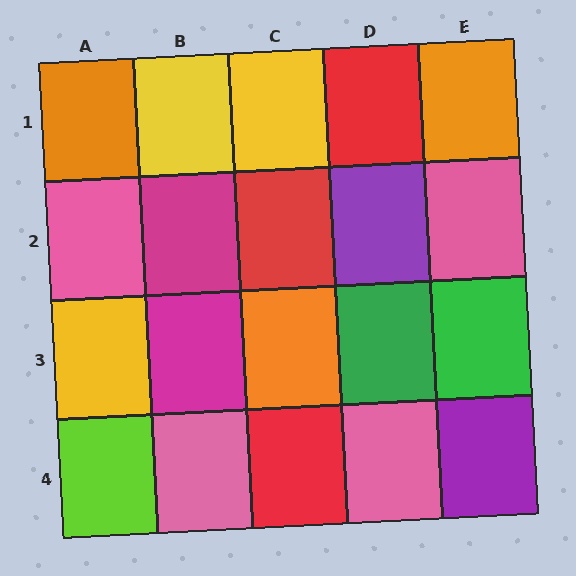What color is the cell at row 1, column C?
Yellow.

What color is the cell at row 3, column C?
Orange.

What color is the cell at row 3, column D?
Green.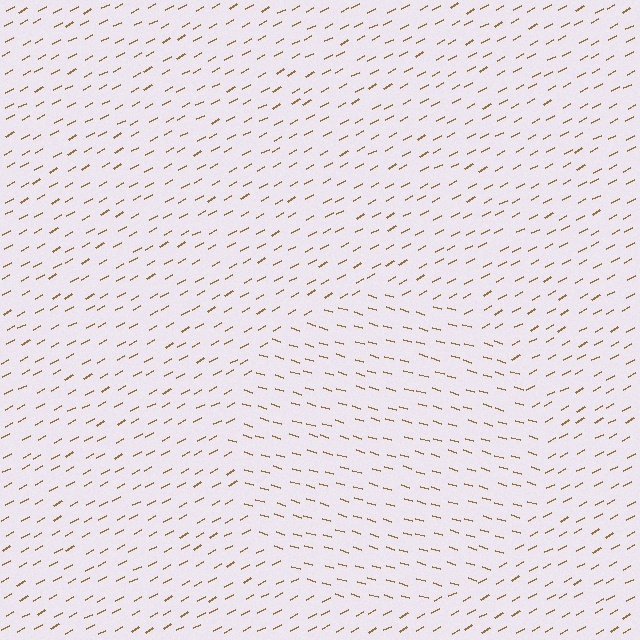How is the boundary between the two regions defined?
The boundary is defined purely by a change in line orientation (approximately 45 degrees difference). All lines are the same color and thickness.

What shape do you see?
I see a circle.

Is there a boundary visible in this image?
Yes, there is a texture boundary formed by a change in line orientation.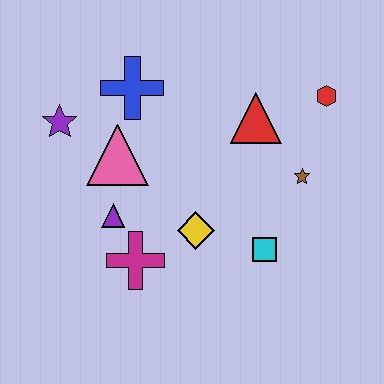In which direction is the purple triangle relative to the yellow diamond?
The purple triangle is to the left of the yellow diamond.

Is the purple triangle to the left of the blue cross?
Yes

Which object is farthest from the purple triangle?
The red hexagon is farthest from the purple triangle.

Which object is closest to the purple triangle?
The magenta cross is closest to the purple triangle.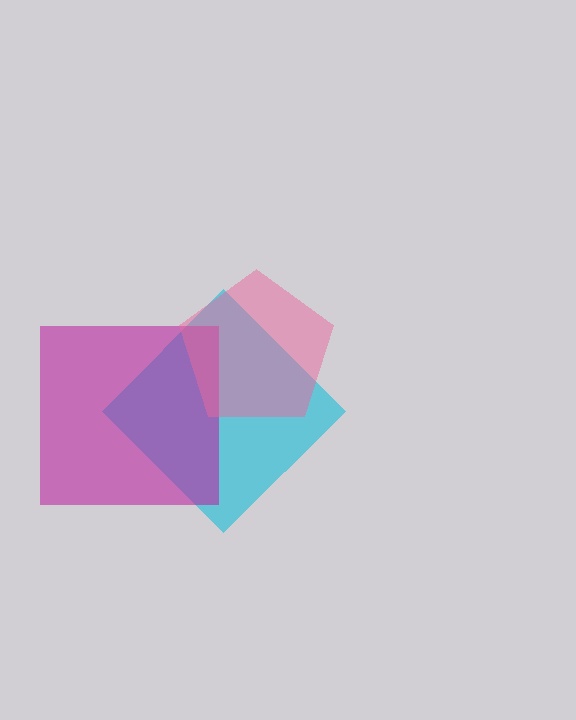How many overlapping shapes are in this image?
There are 3 overlapping shapes in the image.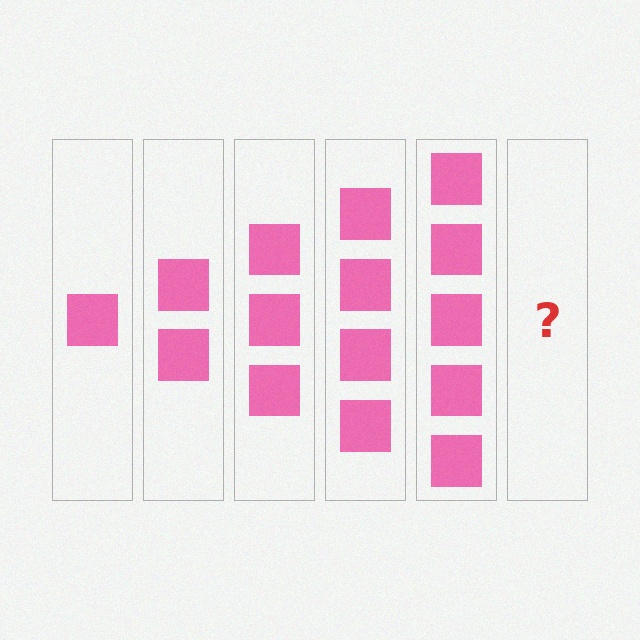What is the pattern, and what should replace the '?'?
The pattern is that each step adds one more square. The '?' should be 6 squares.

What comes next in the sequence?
The next element should be 6 squares.